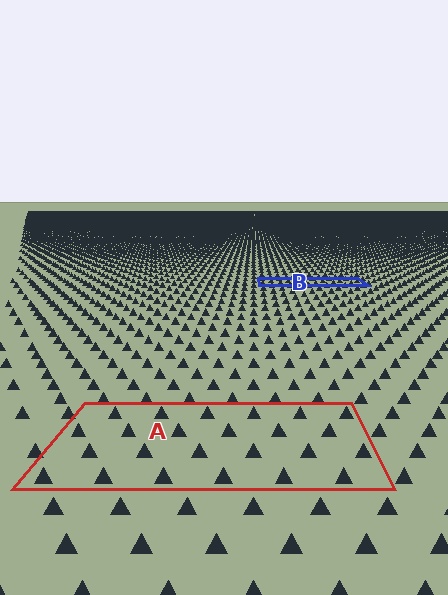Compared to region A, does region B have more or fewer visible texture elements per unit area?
Region B has more texture elements per unit area — they are packed more densely because it is farther away.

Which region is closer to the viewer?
Region A is closer. The texture elements there are larger and more spread out.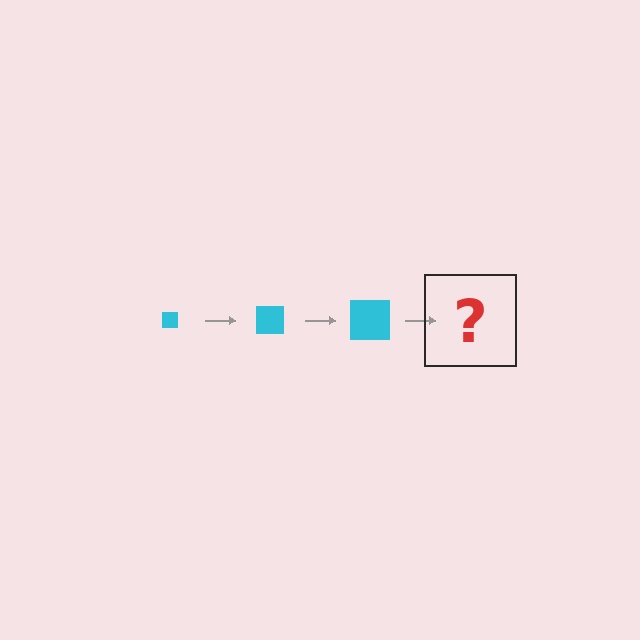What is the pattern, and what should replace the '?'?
The pattern is that the square gets progressively larger each step. The '?' should be a cyan square, larger than the previous one.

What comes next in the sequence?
The next element should be a cyan square, larger than the previous one.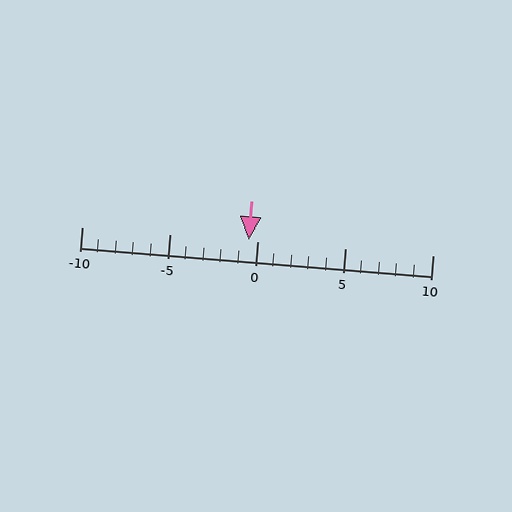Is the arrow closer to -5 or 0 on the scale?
The arrow is closer to 0.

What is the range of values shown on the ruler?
The ruler shows values from -10 to 10.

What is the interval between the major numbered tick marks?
The major tick marks are spaced 5 units apart.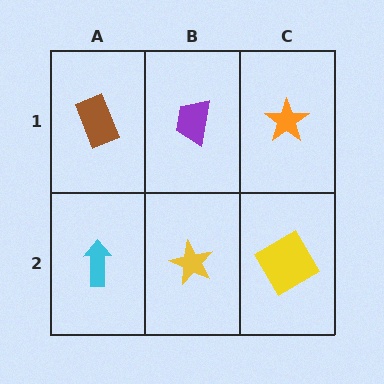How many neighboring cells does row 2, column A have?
2.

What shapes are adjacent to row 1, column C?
A yellow diamond (row 2, column C), a purple trapezoid (row 1, column B).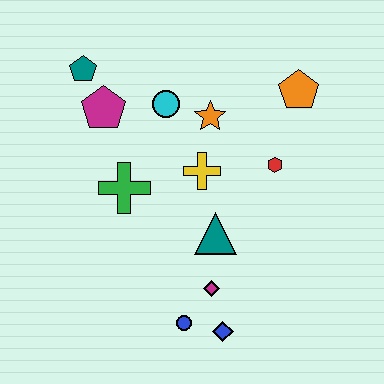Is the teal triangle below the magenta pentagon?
Yes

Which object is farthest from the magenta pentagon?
The blue diamond is farthest from the magenta pentagon.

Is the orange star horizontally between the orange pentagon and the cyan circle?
Yes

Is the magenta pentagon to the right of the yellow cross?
No